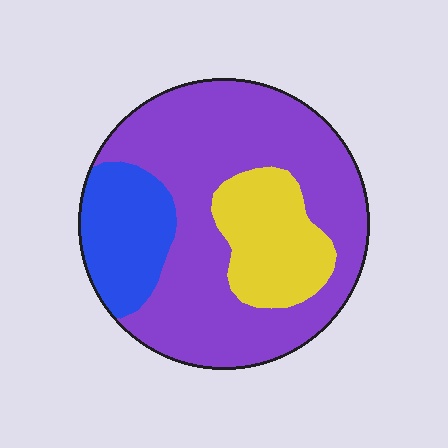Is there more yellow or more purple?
Purple.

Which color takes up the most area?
Purple, at roughly 65%.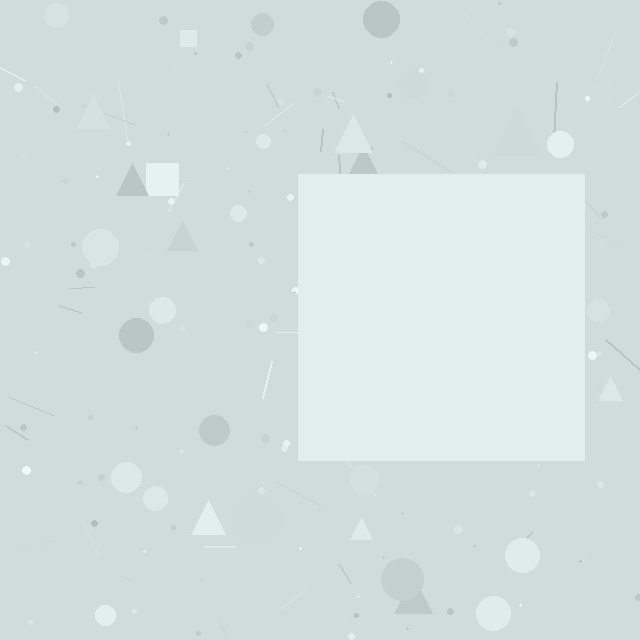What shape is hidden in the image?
A square is hidden in the image.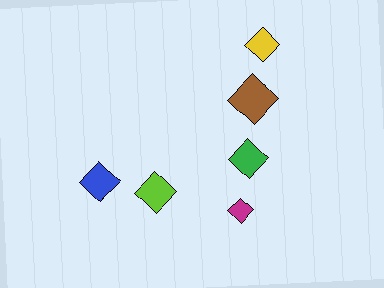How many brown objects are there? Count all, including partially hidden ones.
There is 1 brown object.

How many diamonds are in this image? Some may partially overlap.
There are 6 diamonds.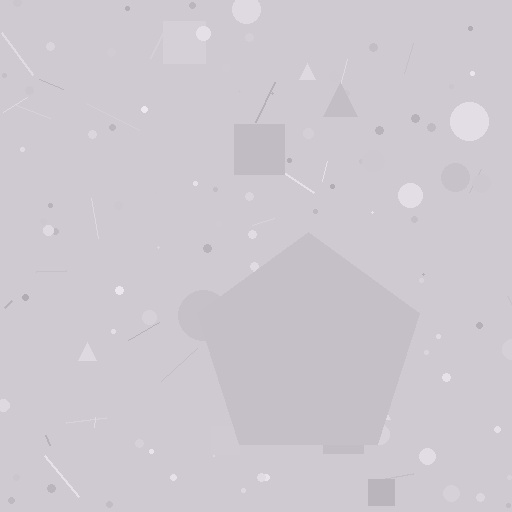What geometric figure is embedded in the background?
A pentagon is embedded in the background.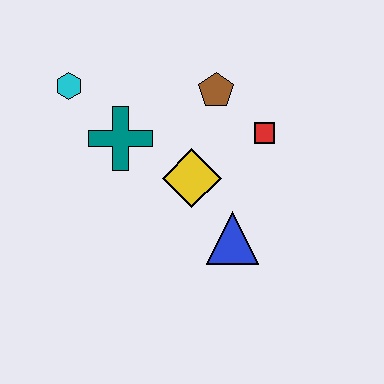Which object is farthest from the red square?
The cyan hexagon is farthest from the red square.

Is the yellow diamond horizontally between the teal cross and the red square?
Yes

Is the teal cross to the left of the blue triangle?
Yes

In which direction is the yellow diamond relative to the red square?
The yellow diamond is to the left of the red square.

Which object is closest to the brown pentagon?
The red square is closest to the brown pentagon.